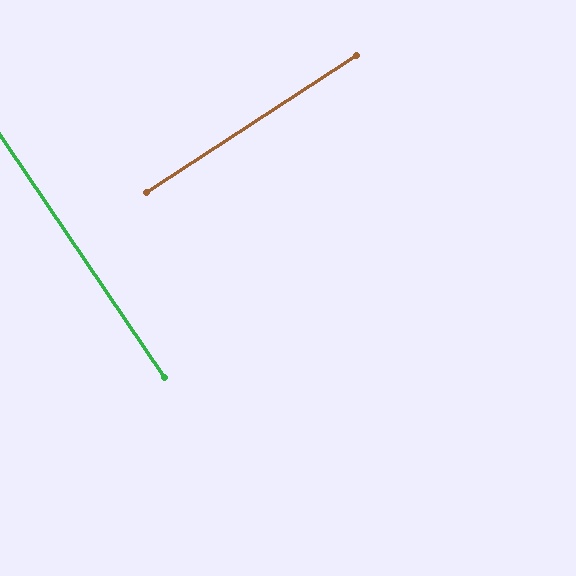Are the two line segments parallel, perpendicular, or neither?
Perpendicular — they meet at approximately 89°.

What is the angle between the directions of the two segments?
Approximately 89 degrees.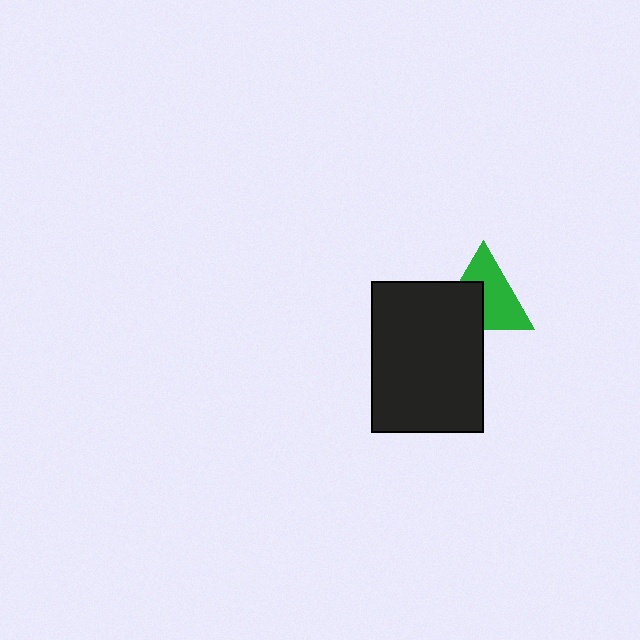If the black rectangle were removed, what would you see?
You would see the complete green triangle.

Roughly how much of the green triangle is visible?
About half of it is visible (roughly 60%).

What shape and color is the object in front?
The object in front is a black rectangle.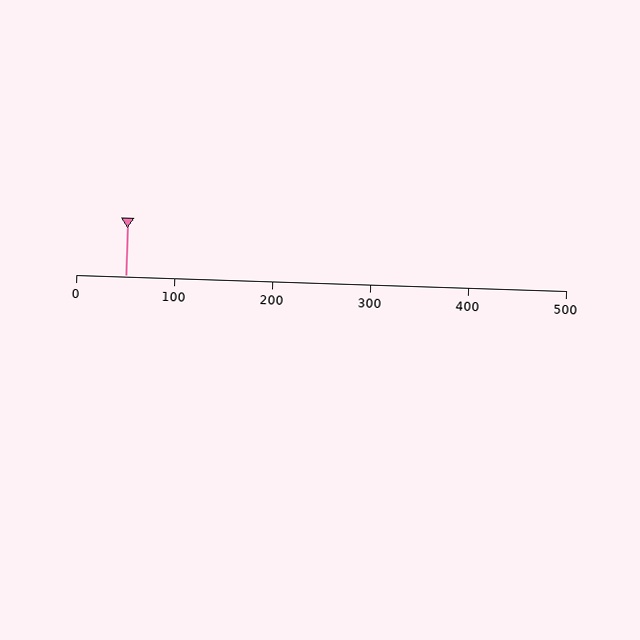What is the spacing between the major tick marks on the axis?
The major ticks are spaced 100 apart.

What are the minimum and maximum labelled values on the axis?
The axis runs from 0 to 500.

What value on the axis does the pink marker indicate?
The marker indicates approximately 50.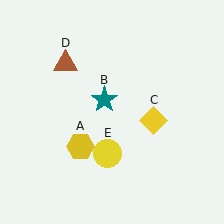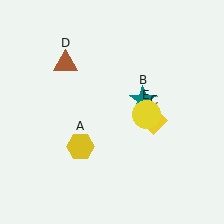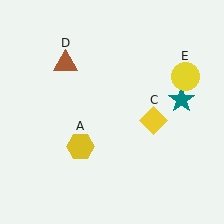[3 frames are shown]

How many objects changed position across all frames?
2 objects changed position: teal star (object B), yellow circle (object E).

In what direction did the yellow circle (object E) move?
The yellow circle (object E) moved up and to the right.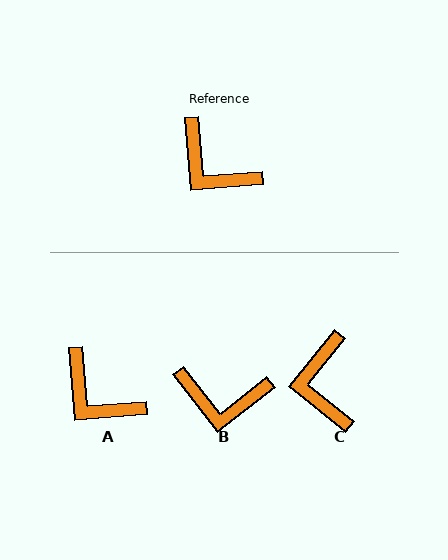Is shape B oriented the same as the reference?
No, it is off by about 34 degrees.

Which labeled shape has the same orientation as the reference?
A.